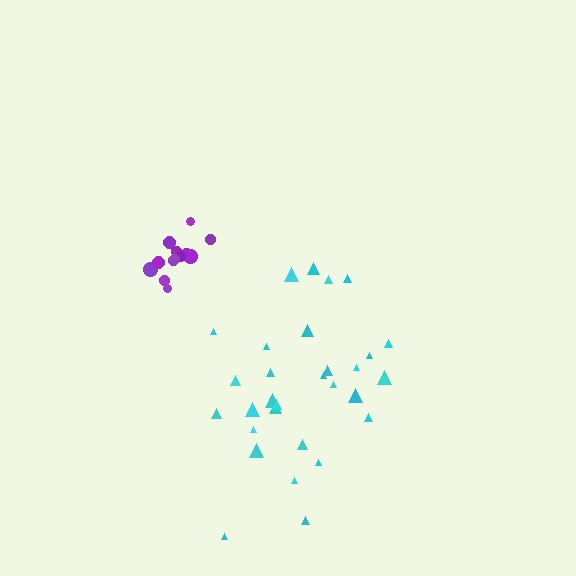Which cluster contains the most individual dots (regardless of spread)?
Cyan (30).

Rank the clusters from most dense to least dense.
purple, cyan.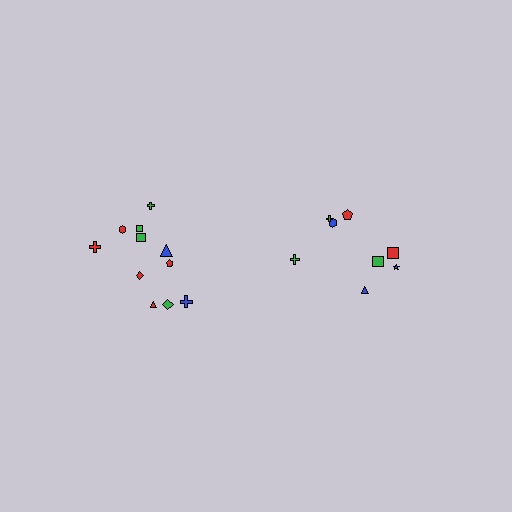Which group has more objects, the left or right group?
The left group.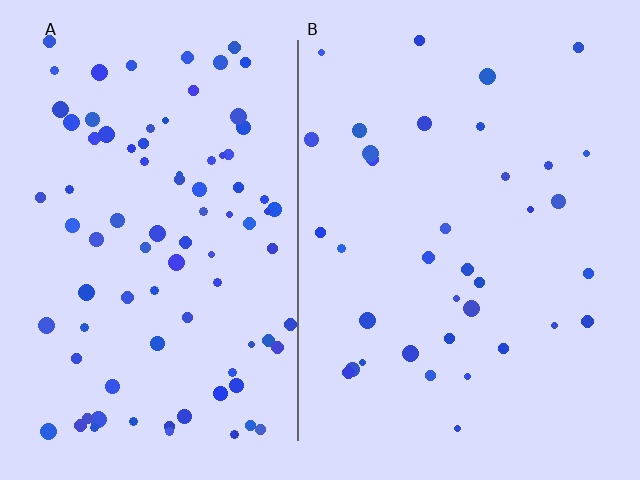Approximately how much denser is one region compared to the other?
Approximately 2.4× — region A over region B.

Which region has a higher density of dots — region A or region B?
A (the left).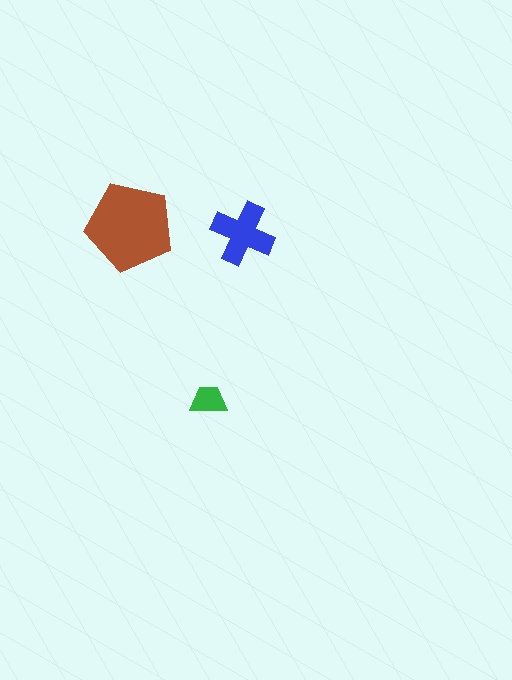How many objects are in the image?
There are 3 objects in the image.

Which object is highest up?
The brown pentagon is topmost.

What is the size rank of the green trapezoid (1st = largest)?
3rd.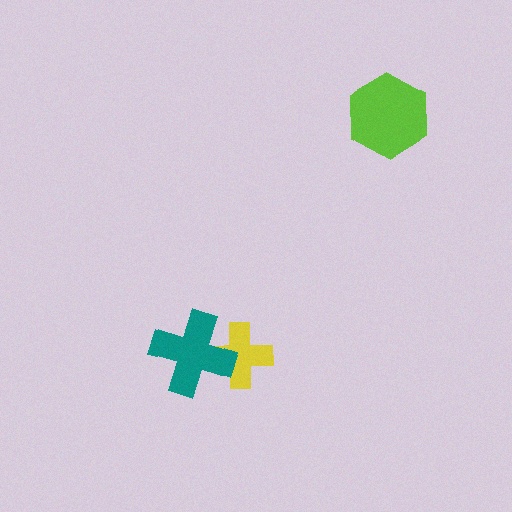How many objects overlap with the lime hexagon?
0 objects overlap with the lime hexagon.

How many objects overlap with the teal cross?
1 object overlaps with the teal cross.